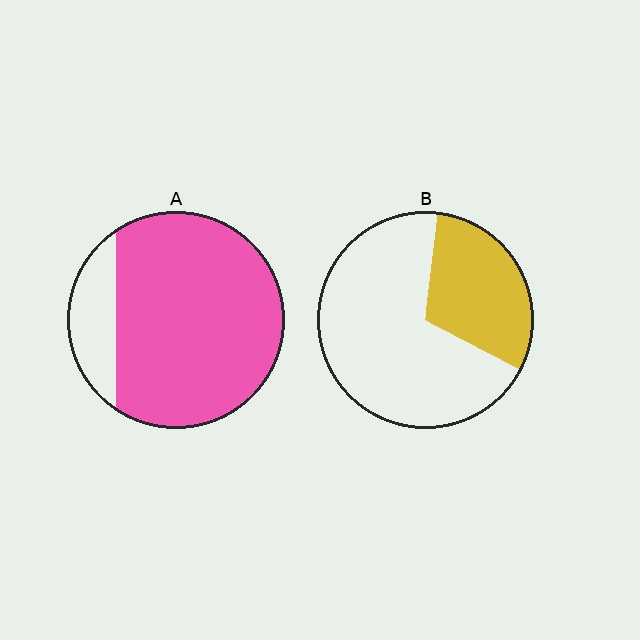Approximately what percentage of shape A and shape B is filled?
A is approximately 85% and B is approximately 30%.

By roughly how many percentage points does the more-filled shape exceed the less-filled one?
By roughly 50 percentage points (A over B).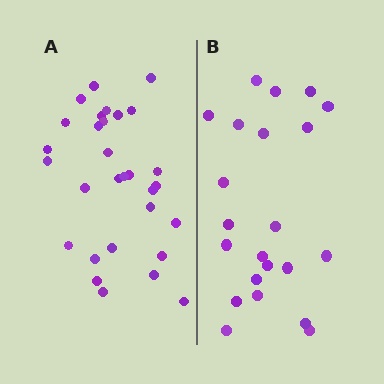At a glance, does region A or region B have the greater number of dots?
Region A (the left region) has more dots.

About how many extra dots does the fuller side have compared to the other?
Region A has roughly 8 or so more dots than region B.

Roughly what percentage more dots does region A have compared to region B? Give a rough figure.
About 35% more.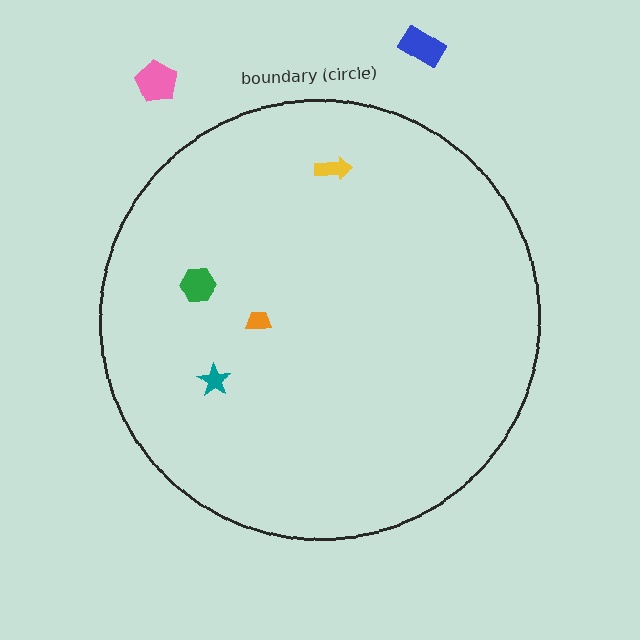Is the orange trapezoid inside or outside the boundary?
Inside.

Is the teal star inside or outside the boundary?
Inside.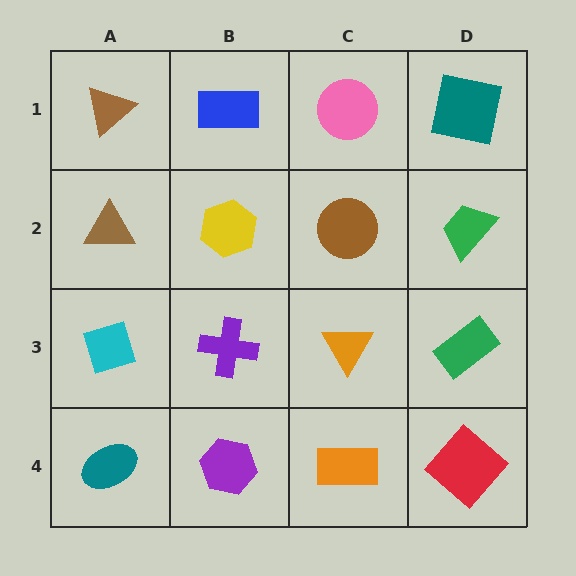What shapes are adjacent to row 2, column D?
A teal square (row 1, column D), a green rectangle (row 3, column D), a brown circle (row 2, column C).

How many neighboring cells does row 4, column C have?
3.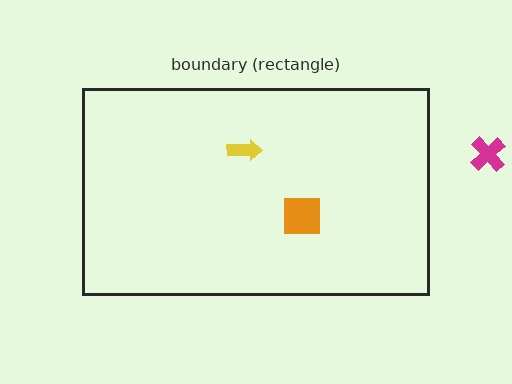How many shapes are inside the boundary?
2 inside, 1 outside.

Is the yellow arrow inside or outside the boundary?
Inside.